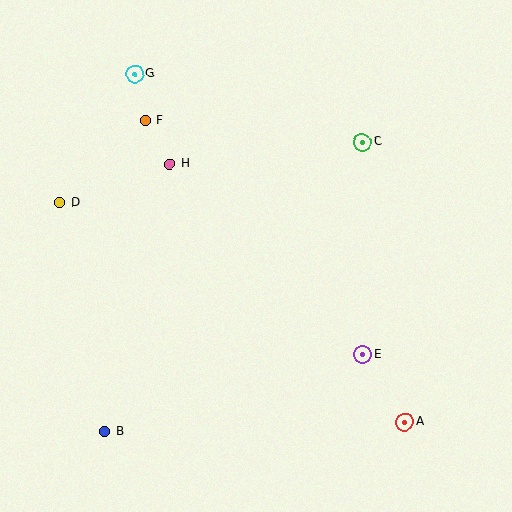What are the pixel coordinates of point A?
Point A is at (405, 422).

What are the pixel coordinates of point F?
Point F is at (145, 120).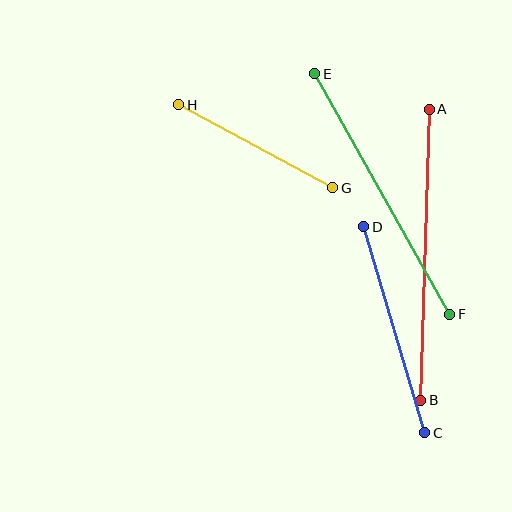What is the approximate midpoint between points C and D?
The midpoint is at approximately (394, 330) pixels.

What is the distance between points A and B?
The distance is approximately 291 pixels.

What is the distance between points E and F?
The distance is approximately 276 pixels.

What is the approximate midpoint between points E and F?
The midpoint is at approximately (382, 194) pixels.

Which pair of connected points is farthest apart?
Points A and B are farthest apart.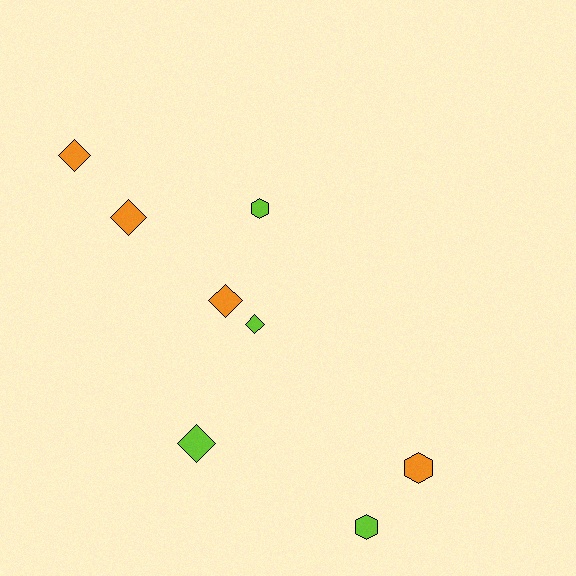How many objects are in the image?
There are 8 objects.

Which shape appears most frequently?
Diamond, with 5 objects.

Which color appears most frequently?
Orange, with 4 objects.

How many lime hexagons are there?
There are 2 lime hexagons.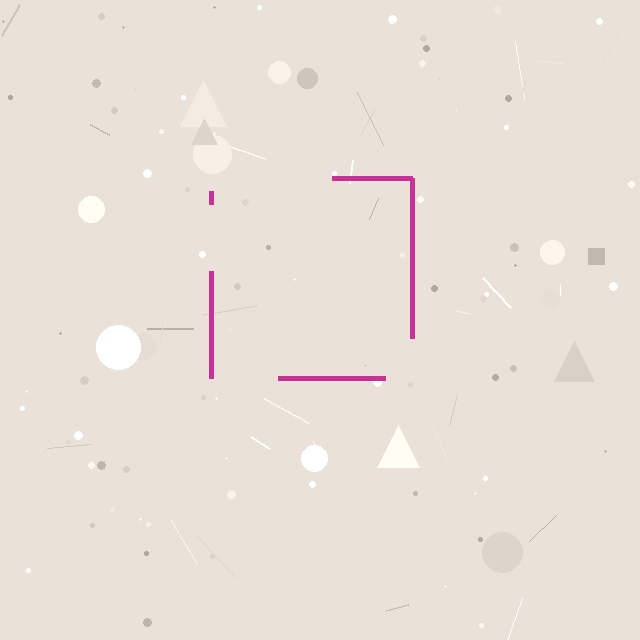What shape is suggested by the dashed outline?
The dashed outline suggests a square.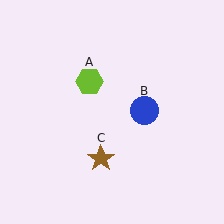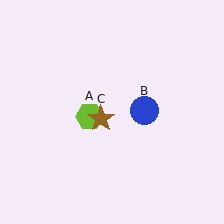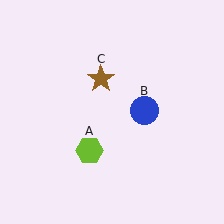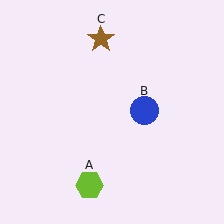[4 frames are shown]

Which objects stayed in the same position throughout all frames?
Blue circle (object B) remained stationary.